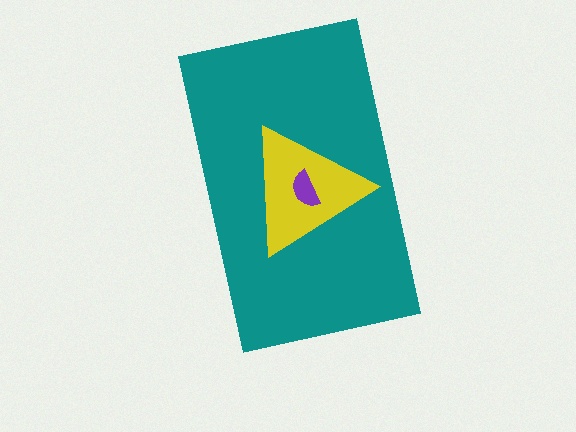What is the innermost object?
The purple semicircle.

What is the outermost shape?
The teal rectangle.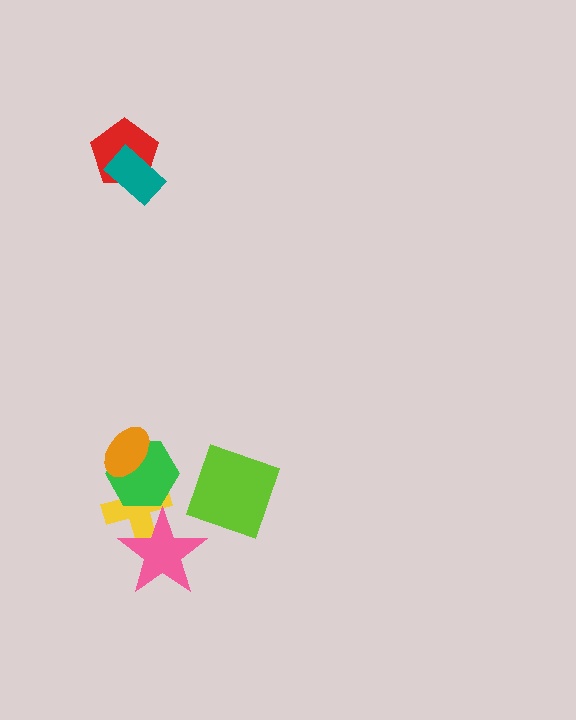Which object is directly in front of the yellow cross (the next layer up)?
The green hexagon is directly in front of the yellow cross.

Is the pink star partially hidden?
No, no other shape covers it.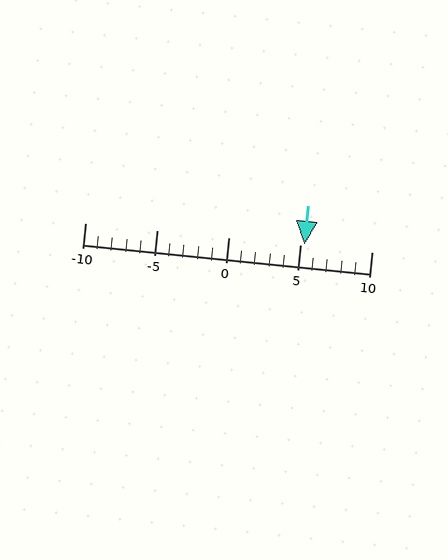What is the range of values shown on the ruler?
The ruler shows values from -10 to 10.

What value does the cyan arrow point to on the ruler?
The cyan arrow points to approximately 5.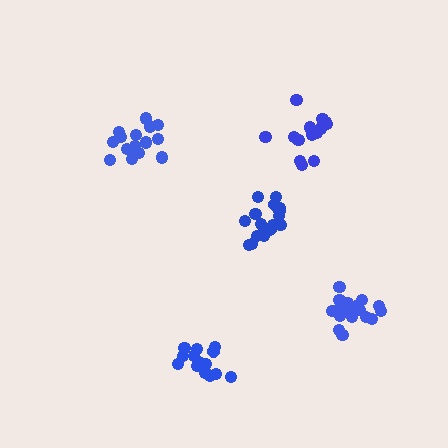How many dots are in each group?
Group 1: 20 dots, Group 2: 15 dots, Group 3: 16 dots, Group 4: 20 dots, Group 5: 14 dots (85 total).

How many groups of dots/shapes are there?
There are 5 groups.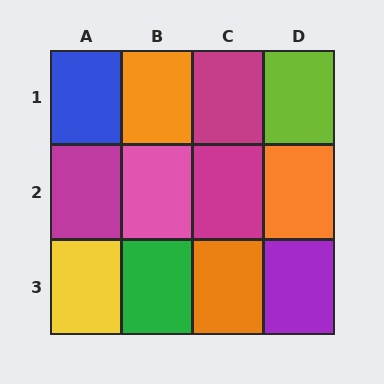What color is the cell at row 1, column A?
Blue.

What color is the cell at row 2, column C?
Magenta.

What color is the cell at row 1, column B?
Orange.